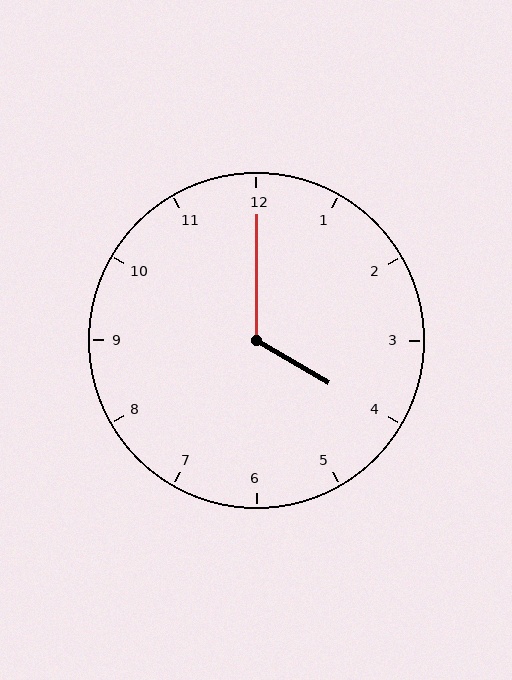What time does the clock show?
4:00.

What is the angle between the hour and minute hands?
Approximately 120 degrees.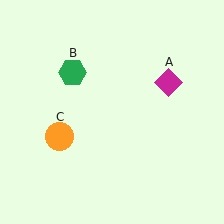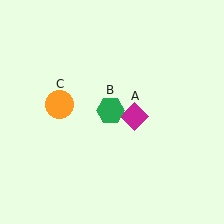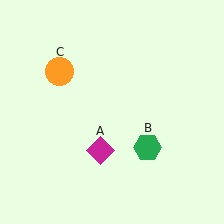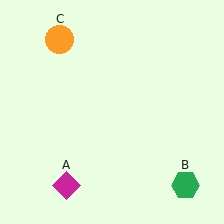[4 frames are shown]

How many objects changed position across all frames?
3 objects changed position: magenta diamond (object A), green hexagon (object B), orange circle (object C).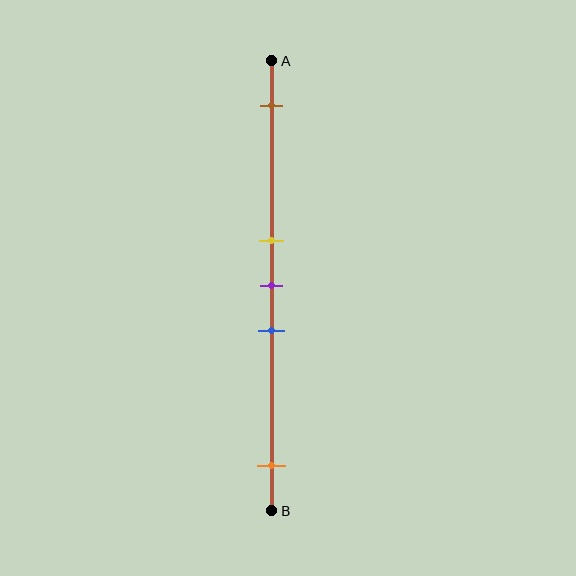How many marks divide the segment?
There are 5 marks dividing the segment.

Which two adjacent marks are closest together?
The yellow and purple marks are the closest adjacent pair.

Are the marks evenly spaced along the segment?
No, the marks are not evenly spaced.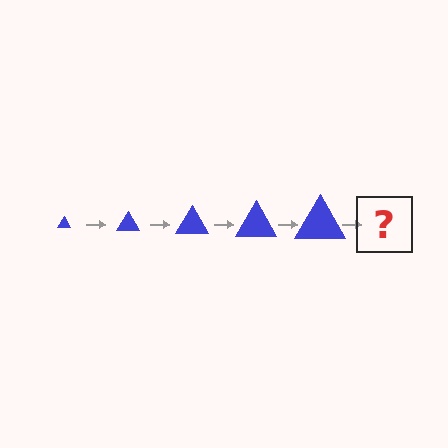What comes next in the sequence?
The next element should be a blue triangle, larger than the previous one.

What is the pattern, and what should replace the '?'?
The pattern is that the triangle gets progressively larger each step. The '?' should be a blue triangle, larger than the previous one.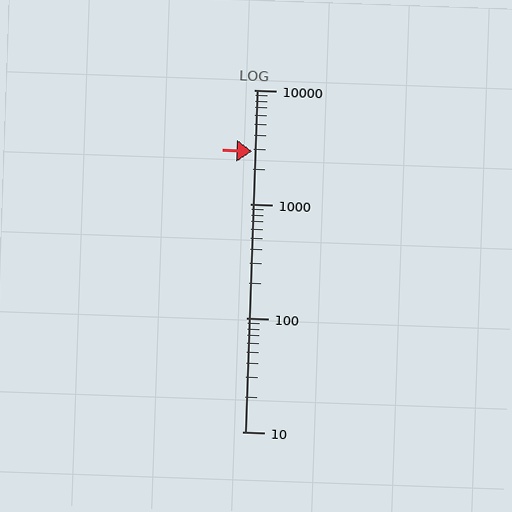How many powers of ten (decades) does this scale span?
The scale spans 3 decades, from 10 to 10000.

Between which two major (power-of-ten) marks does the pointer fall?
The pointer is between 1000 and 10000.